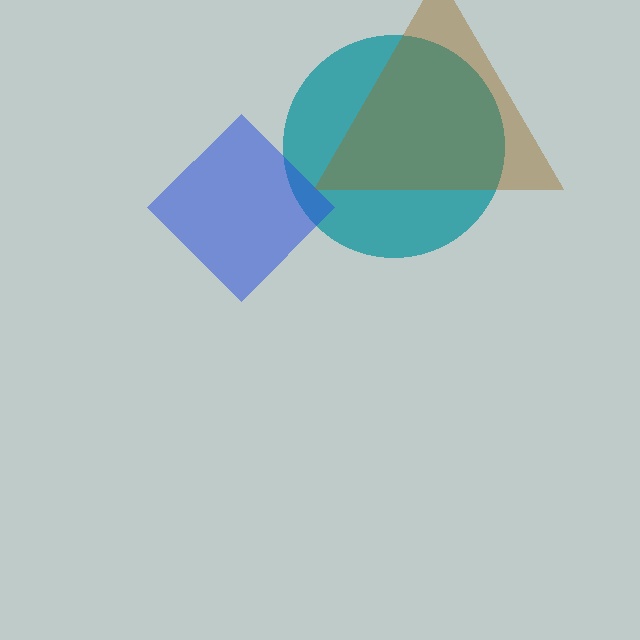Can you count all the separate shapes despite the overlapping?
Yes, there are 3 separate shapes.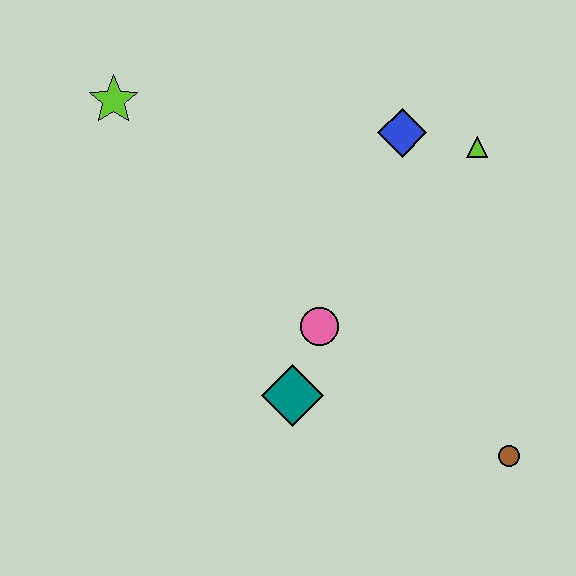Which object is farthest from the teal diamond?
The lime star is farthest from the teal diamond.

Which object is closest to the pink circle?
The teal diamond is closest to the pink circle.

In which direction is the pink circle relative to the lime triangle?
The pink circle is below the lime triangle.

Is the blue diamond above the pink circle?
Yes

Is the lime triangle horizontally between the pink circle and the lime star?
No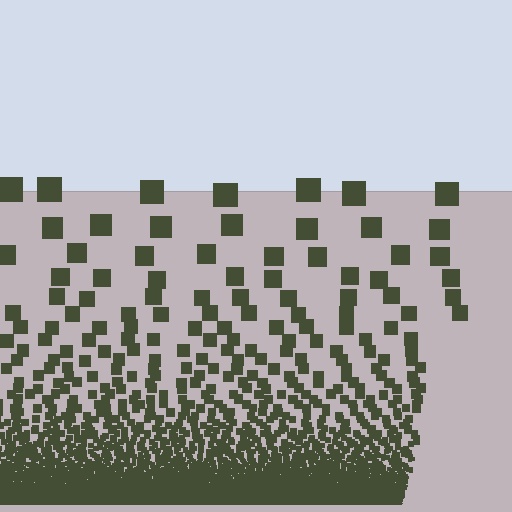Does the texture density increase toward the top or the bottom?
Density increases toward the bottom.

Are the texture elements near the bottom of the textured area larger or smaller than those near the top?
Smaller. The gradient is inverted — elements near the bottom are smaller and denser.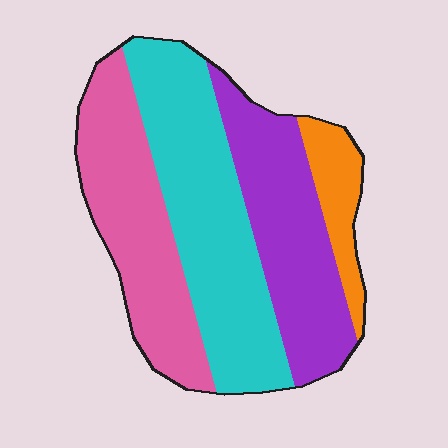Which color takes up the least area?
Orange, at roughly 10%.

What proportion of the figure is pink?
Pink takes up between a sixth and a third of the figure.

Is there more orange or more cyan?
Cyan.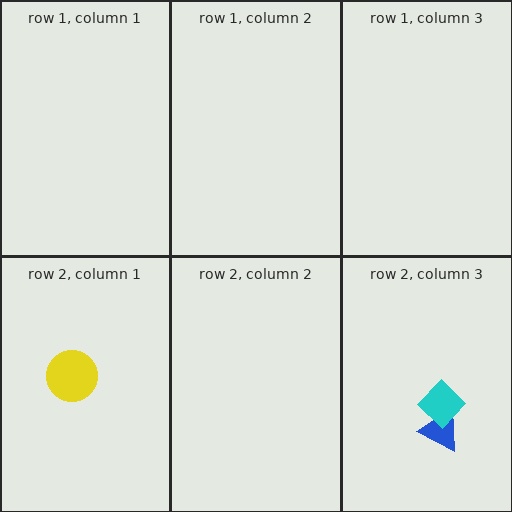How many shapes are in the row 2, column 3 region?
2.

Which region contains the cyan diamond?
The row 2, column 3 region.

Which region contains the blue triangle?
The row 2, column 3 region.